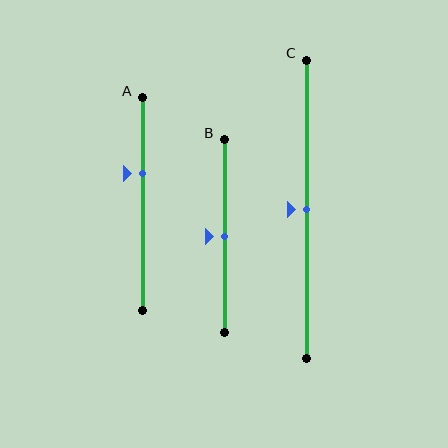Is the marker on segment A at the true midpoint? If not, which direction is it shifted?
No, the marker on segment A is shifted upward by about 14% of the segment length.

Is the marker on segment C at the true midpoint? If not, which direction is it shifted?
Yes, the marker on segment C is at the true midpoint.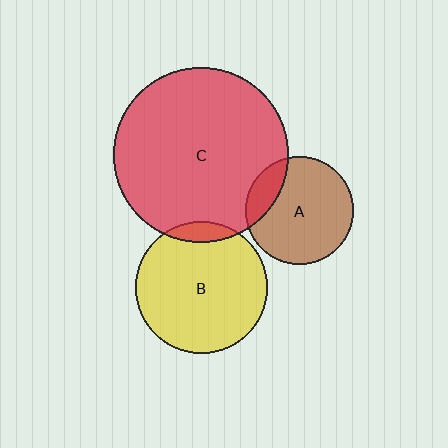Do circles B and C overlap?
Yes.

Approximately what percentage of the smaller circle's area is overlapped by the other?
Approximately 10%.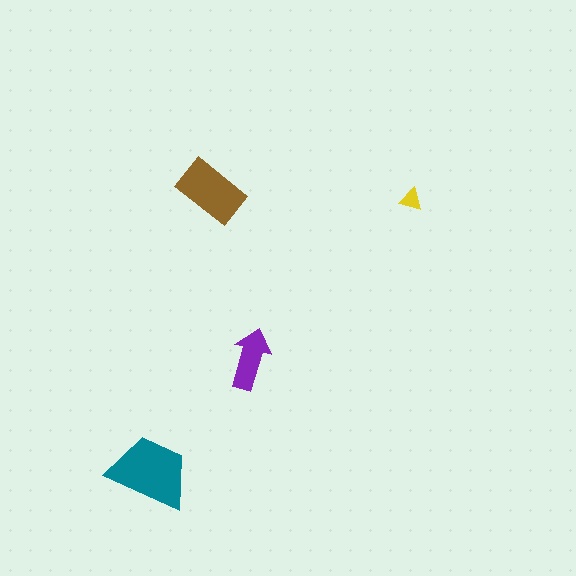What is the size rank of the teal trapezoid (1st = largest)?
1st.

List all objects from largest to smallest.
The teal trapezoid, the brown rectangle, the purple arrow, the yellow triangle.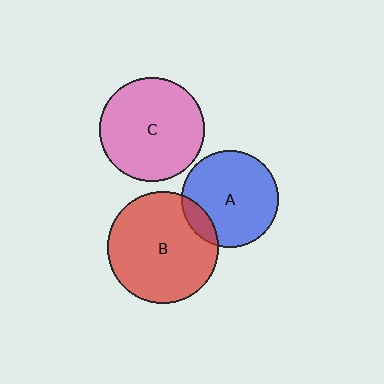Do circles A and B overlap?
Yes.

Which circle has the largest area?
Circle B (red).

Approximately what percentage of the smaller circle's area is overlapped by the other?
Approximately 10%.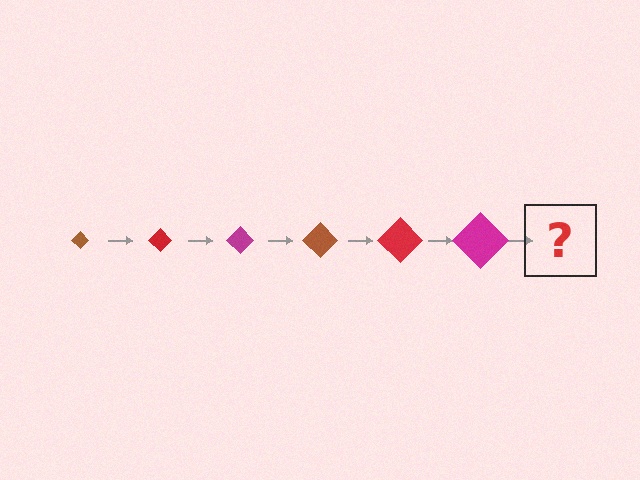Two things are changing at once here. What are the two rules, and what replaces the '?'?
The two rules are that the diamond grows larger each step and the color cycles through brown, red, and magenta. The '?' should be a brown diamond, larger than the previous one.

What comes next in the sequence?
The next element should be a brown diamond, larger than the previous one.